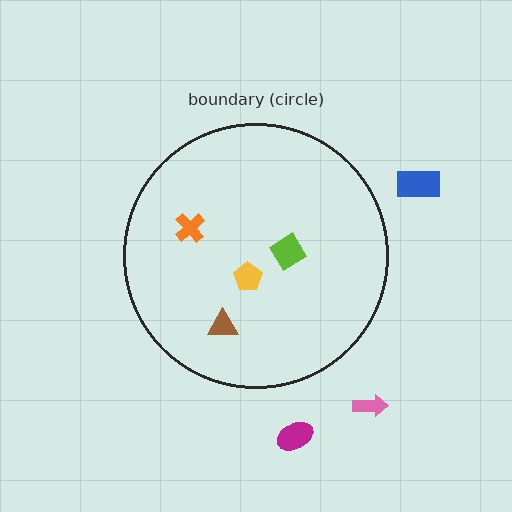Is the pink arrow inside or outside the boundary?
Outside.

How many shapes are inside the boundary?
4 inside, 3 outside.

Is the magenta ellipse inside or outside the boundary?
Outside.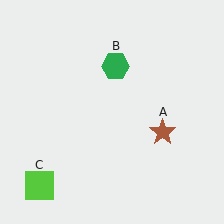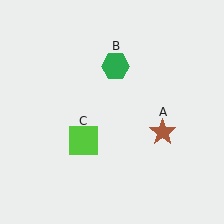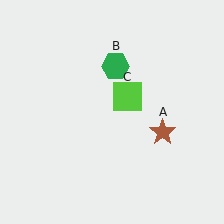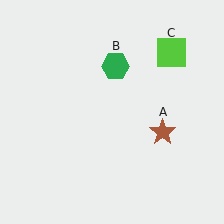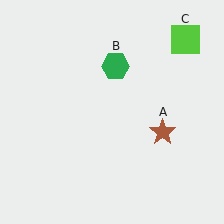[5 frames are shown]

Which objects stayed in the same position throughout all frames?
Brown star (object A) and green hexagon (object B) remained stationary.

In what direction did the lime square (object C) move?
The lime square (object C) moved up and to the right.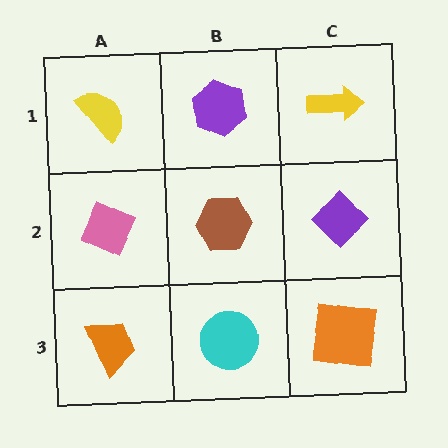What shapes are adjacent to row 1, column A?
A pink diamond (row 2, column A), a purple hexagon (row 1, column B).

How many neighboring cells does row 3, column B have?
3.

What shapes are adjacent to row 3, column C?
A purple diamond (row 2, column C), a cyan circle (row 3, column B).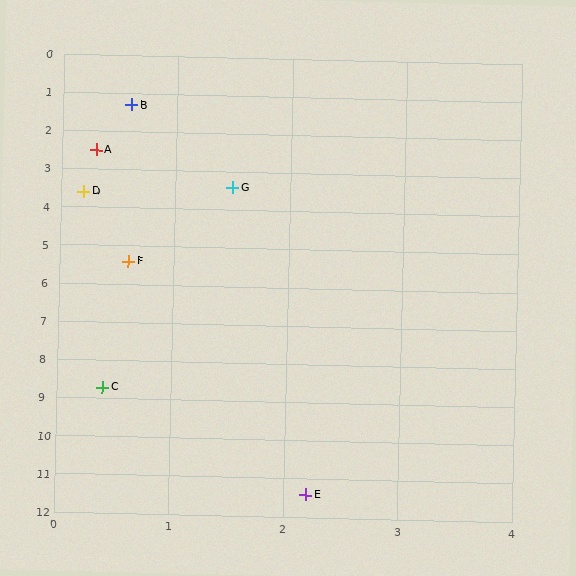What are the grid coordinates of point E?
Point E is at approximately (2.2, 11.4).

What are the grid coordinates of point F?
Point F is at approximately (0.6, 5.4).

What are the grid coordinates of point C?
Point C is at approximately (0.4, 8.7).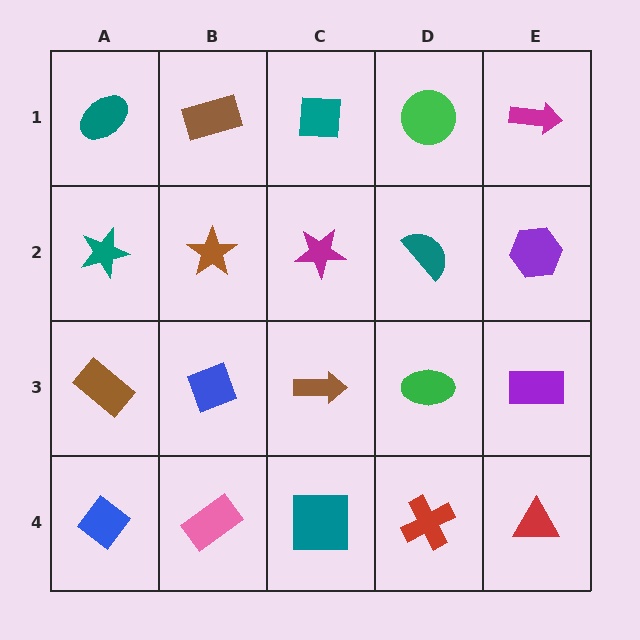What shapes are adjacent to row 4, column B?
A blue diamond (row 3, column B), a blue diamond (row 4, column A), a teal square (row 4, column C).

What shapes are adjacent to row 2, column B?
A brown rectangle (row 1, column B), a blue diamond (row 3, column B), a teal star (row 2, column A), a magenta star (row 2, column C).